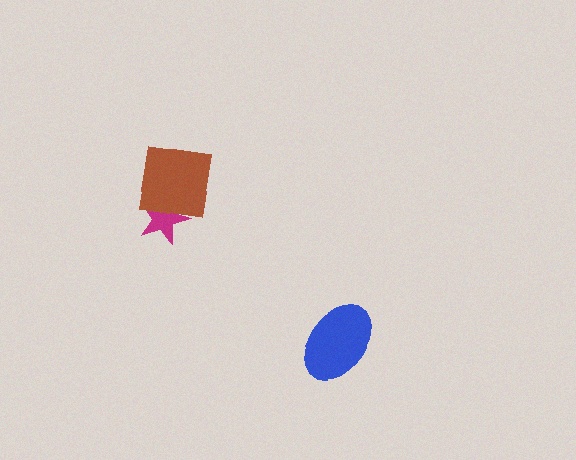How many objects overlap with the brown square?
1 object overlaps with the brown square.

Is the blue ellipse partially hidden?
No, no other shape covers it.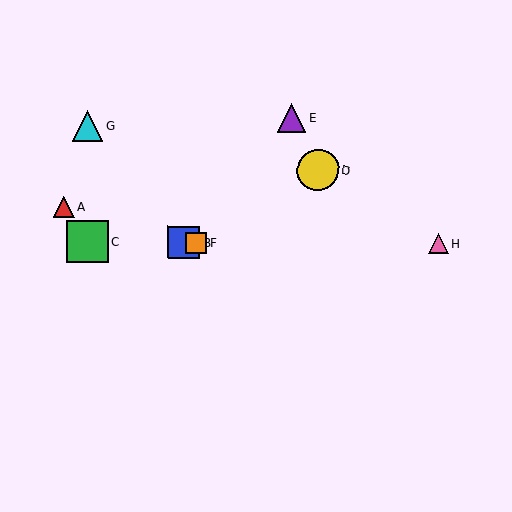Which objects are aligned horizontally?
Objects B, C, F, H are aligned horizontally.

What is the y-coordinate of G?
Object G is at y≈126.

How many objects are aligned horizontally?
4 objects (B, C, F, H) are aligned horizontally.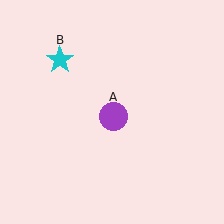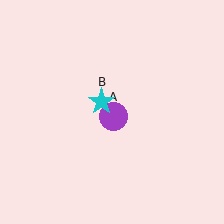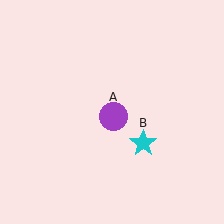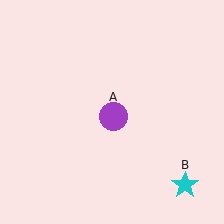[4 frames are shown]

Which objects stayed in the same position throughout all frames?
Purple circle (object A) remained stationary.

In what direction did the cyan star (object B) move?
The cyan star (object B) moved down and to the right.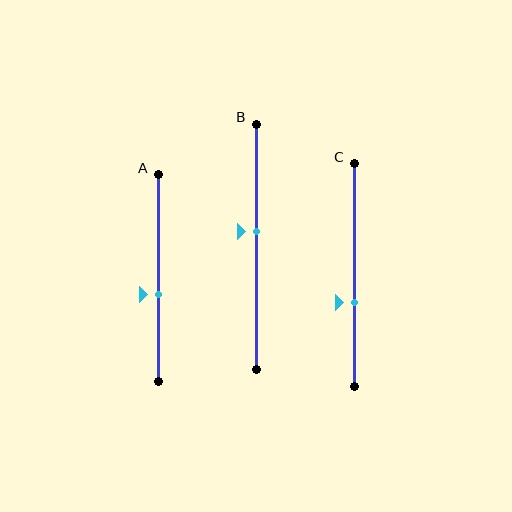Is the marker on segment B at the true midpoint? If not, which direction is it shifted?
No, the marker on segment B is shifted upward by about 6% of the segment length.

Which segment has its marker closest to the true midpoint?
Segment B has its marker closest to the true midpoint.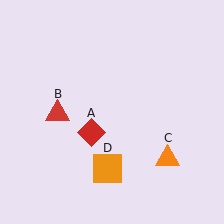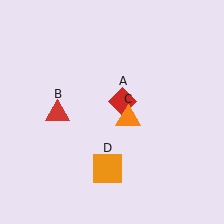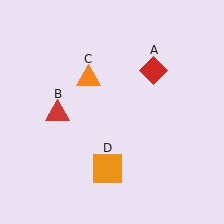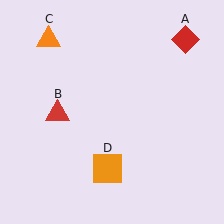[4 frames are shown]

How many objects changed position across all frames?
2 objects changed position: red diamond (object A), orange triangle (object C).